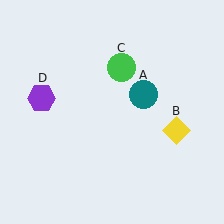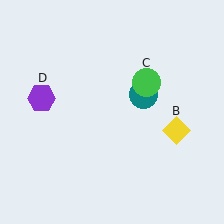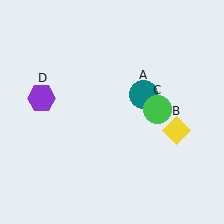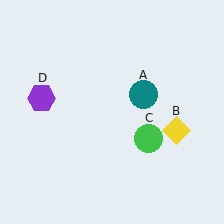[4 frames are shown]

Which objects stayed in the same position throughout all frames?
Teal circle (object A) and yellow diamond (object B) and purple hexagon (object D) remained stationary.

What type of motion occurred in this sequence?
The green circle (object C) rotated clockwise around the center of the scene.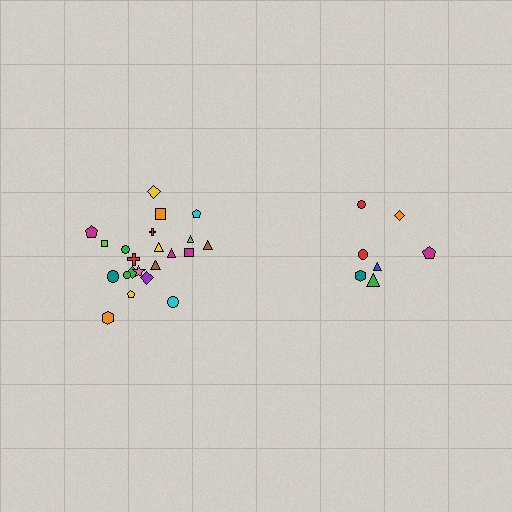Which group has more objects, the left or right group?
The left group.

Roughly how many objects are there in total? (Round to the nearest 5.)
Roughly 30 objects in total.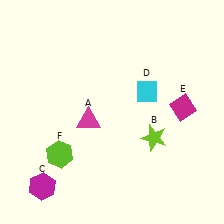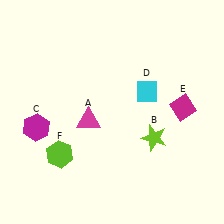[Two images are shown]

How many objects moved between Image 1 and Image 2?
1 object moved between the two images.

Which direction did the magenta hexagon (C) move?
The magenta hexagon (C) moved up.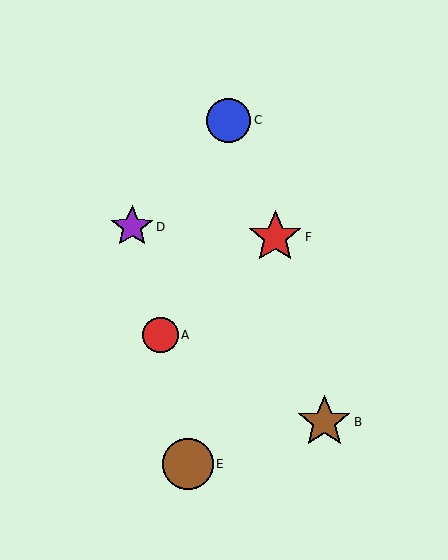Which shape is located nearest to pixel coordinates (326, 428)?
The brown star (labeled B) at (324, 422) is nearest to that location.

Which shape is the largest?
The brown star (labeled B) is the largest.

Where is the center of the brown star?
The center of the brown star is at (324, 422).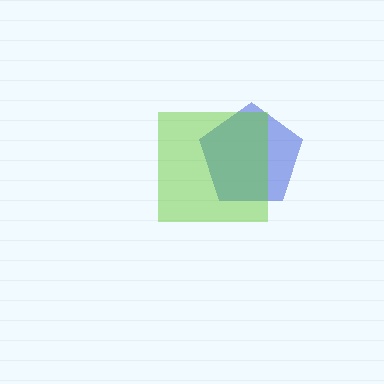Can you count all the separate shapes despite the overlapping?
Yes, there are 2 separate shapes.